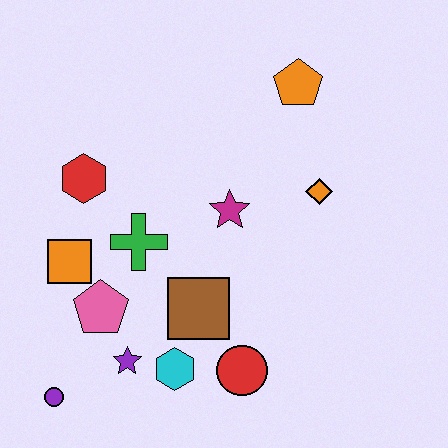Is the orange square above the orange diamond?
No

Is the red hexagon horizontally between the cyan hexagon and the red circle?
No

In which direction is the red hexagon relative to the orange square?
The red hexagon is above the orange square.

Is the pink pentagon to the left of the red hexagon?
No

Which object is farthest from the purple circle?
The orange pentagon is farthest from the purple circle.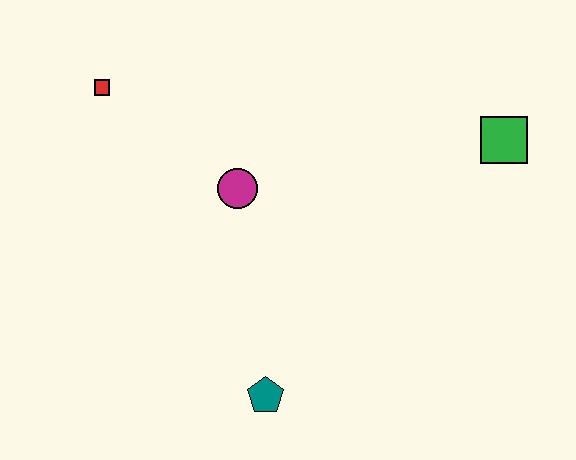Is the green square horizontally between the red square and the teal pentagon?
No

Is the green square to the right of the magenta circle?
Yes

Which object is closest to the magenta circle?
The red square is closest to the magenta circle.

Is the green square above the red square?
No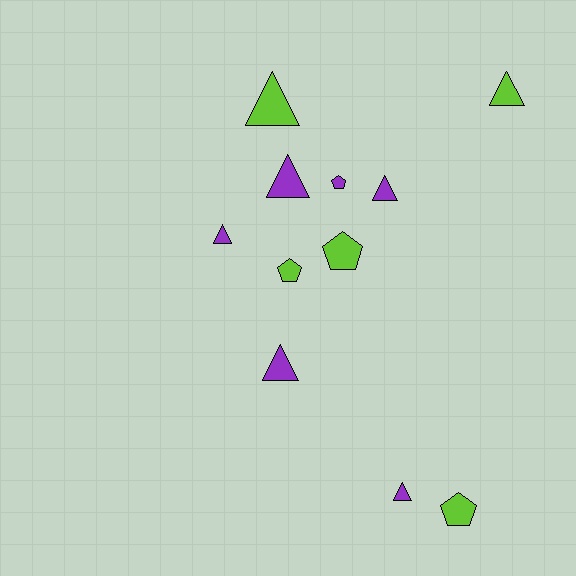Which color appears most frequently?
Purple, with 6 objects.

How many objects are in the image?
There are 11 objects.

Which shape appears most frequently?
Triangle, with 7 objects.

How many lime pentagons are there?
There are 3 lime pentagons.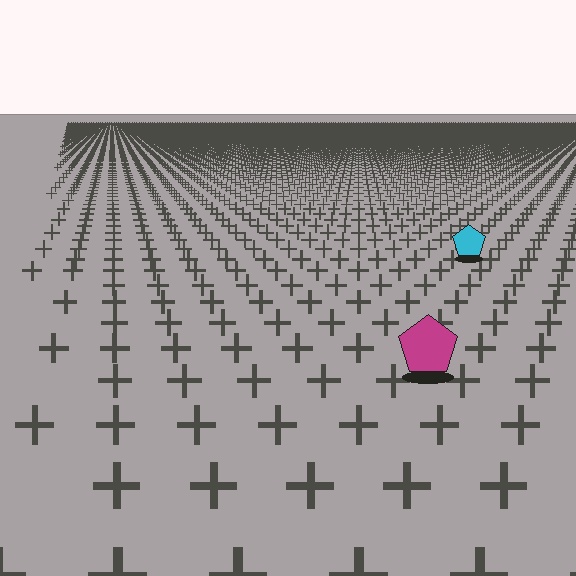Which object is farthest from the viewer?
The cyan pentagon is farthest from the viewer. It appears smaller and the ground texture around it is denser.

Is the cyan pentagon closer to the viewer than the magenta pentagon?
No. The magenta pentagon is closer — you can tell from the texture gradient: the ground texture is coarser near it.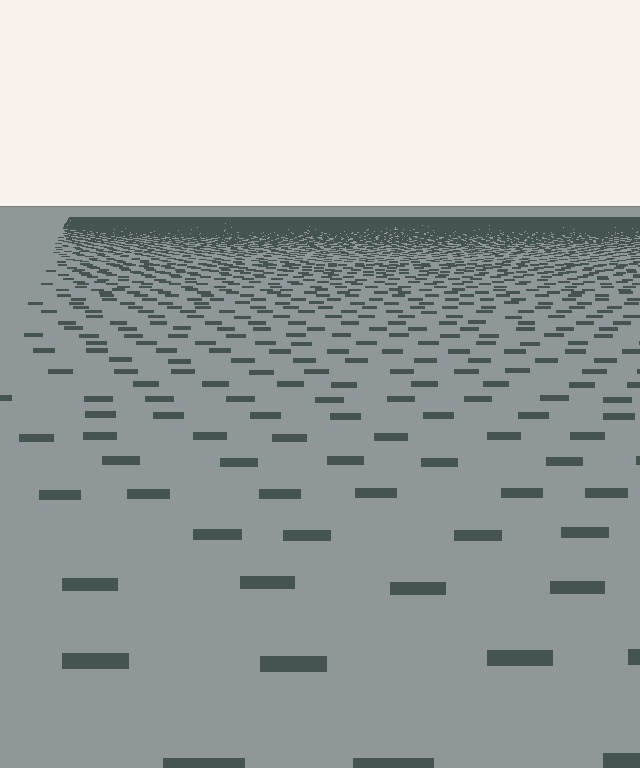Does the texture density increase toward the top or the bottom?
Density increases toward the top.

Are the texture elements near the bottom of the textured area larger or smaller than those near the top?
Larger. Near the bottom, elements are closer to the viewer and appear at a bigger on-screen size.